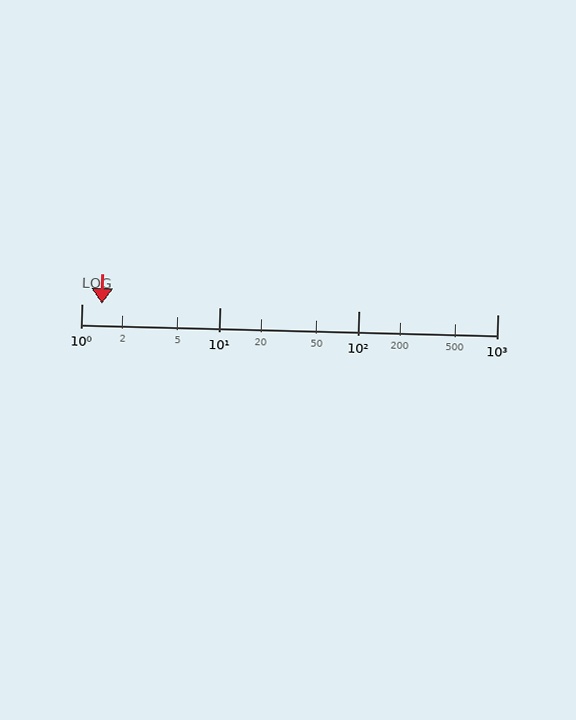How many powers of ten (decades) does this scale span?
The scale spans 3 decades, from 1 to 1000.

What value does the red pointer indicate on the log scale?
The pointer indicates approximately 1.4.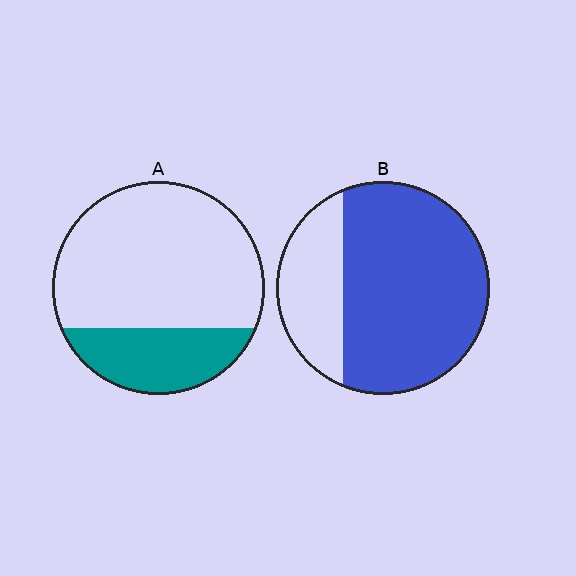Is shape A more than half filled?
No.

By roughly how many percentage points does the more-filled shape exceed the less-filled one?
By roughly 45 percentage points (B over A).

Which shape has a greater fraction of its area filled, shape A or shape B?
Shape B.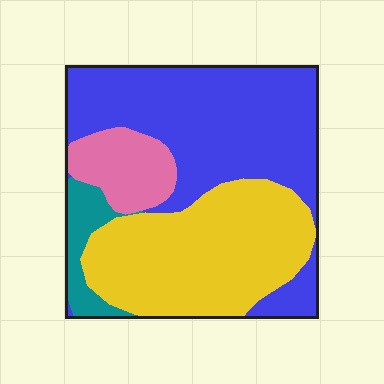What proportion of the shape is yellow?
Yellow takes up about three eighths (3/8) of the shape.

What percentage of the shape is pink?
Pink covers about 10% of the shape.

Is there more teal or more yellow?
Yellow.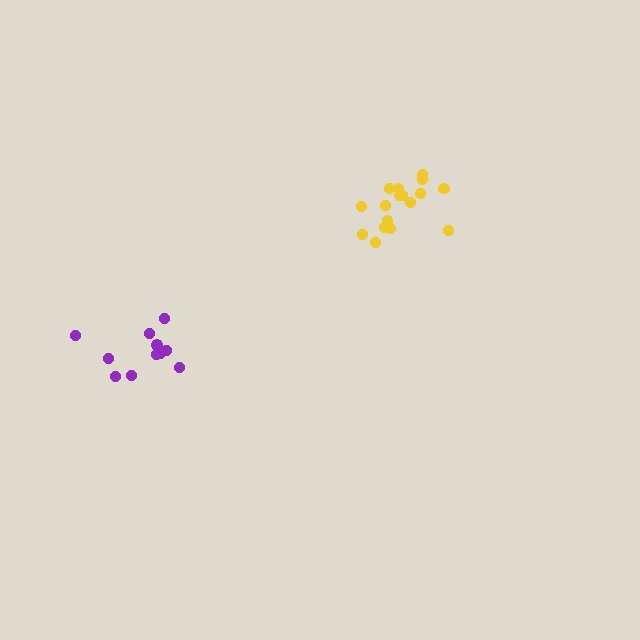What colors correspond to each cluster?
The clusters are colored: purple, yellow.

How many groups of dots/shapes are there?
There are 2 groups.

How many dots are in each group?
Group 1: 11 dots, Group 2: 17 dots (28 total).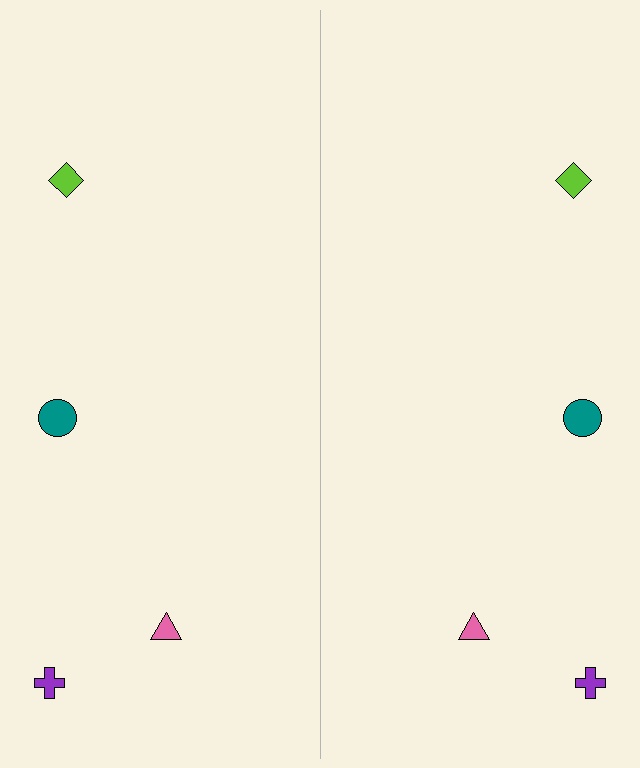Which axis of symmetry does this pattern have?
The pattern has a vertical axis of symmetry running through the center of the image.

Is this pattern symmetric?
Yes, this pattern has bilateral (reflection) symmetry.